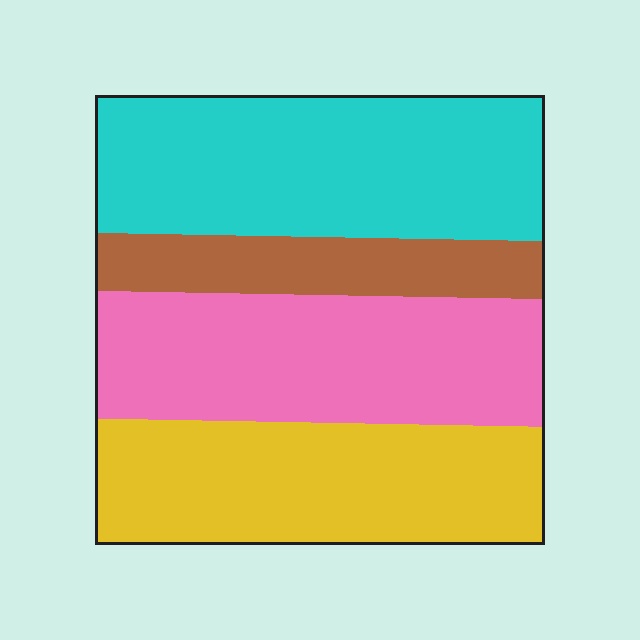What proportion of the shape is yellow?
Yellow covers 27% of the shape.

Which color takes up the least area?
Brown, at roughly 15%.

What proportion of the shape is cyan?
Cyan takes up about one third (1/3) of the shape.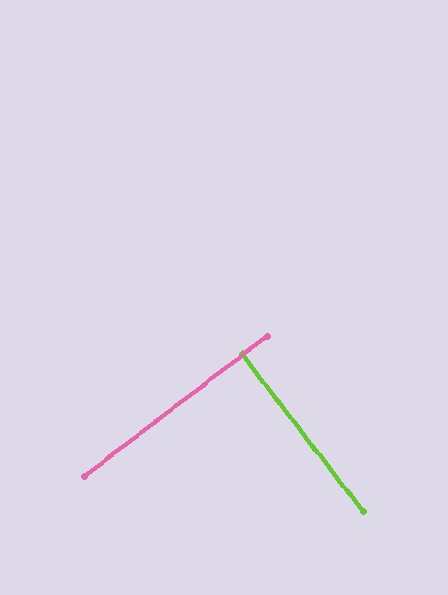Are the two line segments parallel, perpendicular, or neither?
Perpendicular — they meet at approximately 90°.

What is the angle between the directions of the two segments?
Approximately 90 degrees.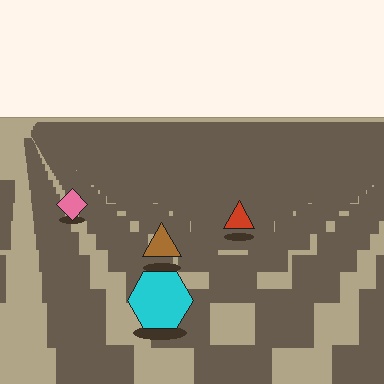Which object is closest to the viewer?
The cyan hexagon is closest. The texture marks near it are larger and more spread out.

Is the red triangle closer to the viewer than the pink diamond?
Yes. The red triangle is closer — you can tell from the texture gradient: the ground texture is coarser near it.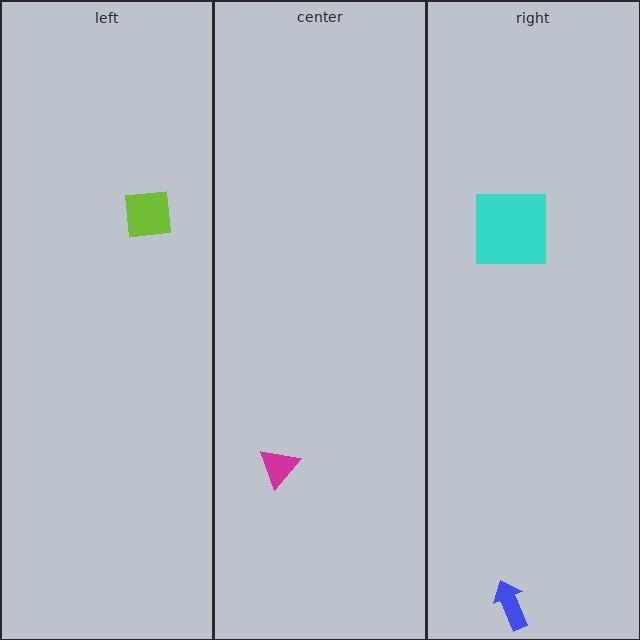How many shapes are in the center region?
1.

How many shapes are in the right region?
2.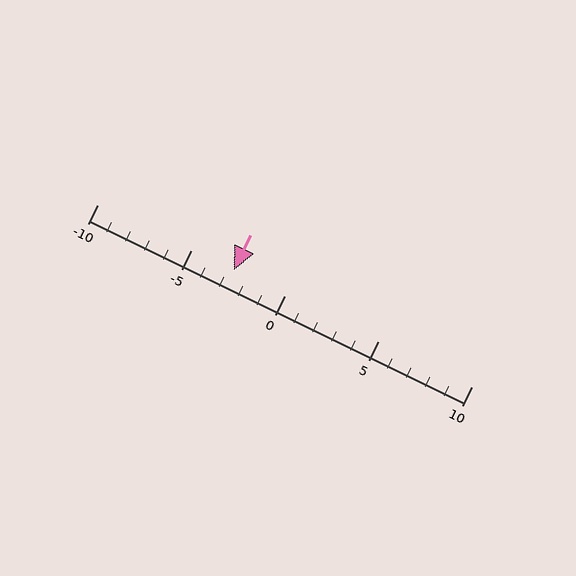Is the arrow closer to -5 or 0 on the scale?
The arrow is closer to -5.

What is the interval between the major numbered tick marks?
The major tick marks are spaced 5 units apart.